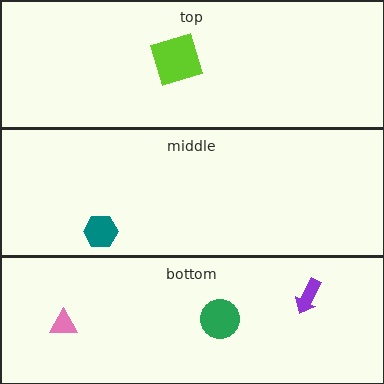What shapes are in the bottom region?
The purple arrow, the green circle, the pink triangle.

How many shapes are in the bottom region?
3.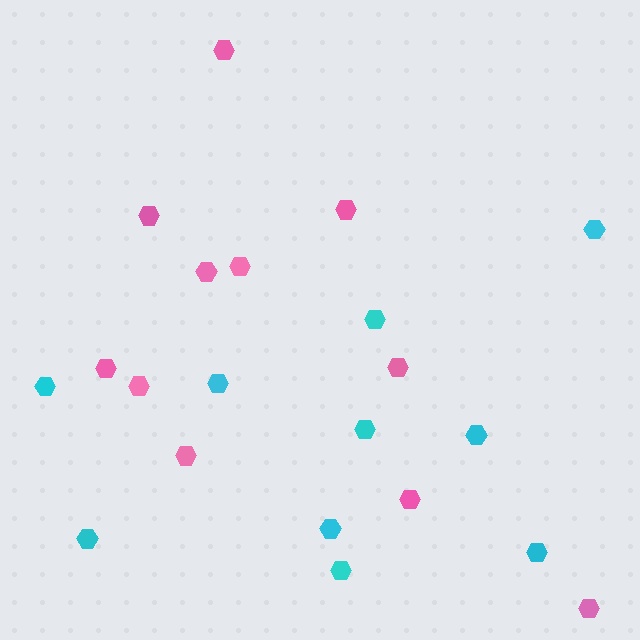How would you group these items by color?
There are 2 groups: one group of pink hexagons (11) and one group of cyan hexagons (10).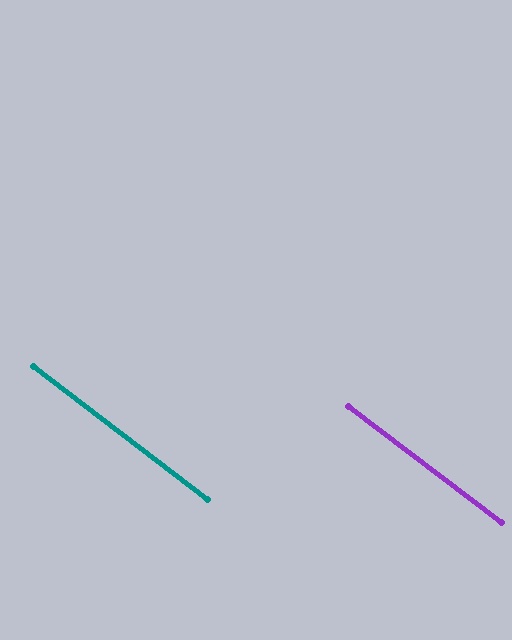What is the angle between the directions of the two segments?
Approximately 0 degrees.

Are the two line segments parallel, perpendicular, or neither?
Parallel — their directions differ by only 0.4°.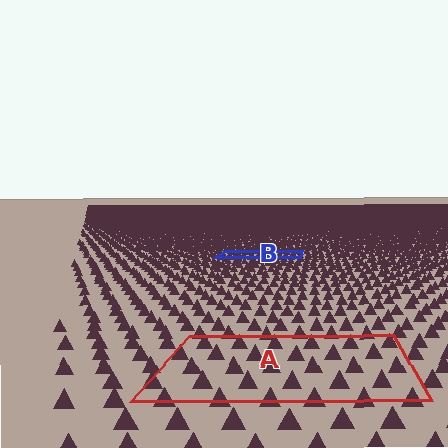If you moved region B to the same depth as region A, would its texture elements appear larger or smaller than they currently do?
They would appear larger. At a closer depth, the same texture elements are projected at a bigger on-screen size.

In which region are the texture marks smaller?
The texture marks are smaller in region B, because it is farther away.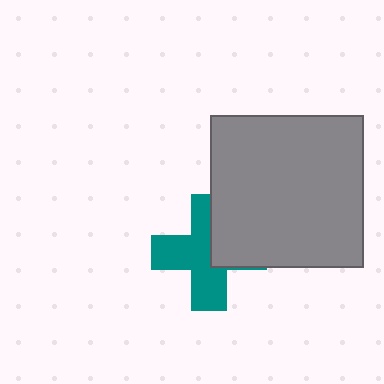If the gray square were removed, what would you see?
You would see the complete teal cross.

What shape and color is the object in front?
The object in front is a gray square.